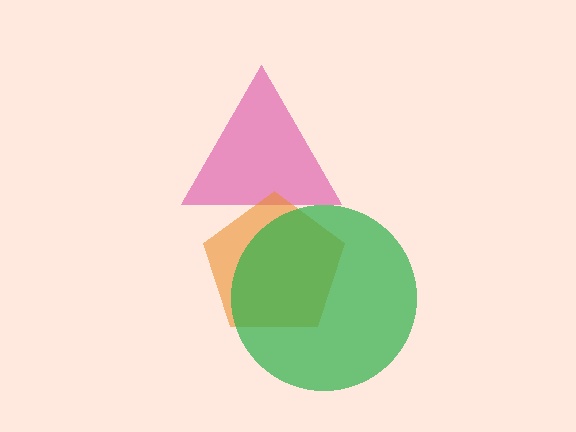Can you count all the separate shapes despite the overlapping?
Yes, there are 3 separate shapes.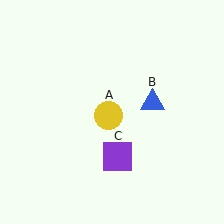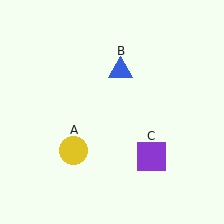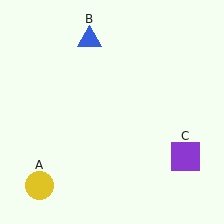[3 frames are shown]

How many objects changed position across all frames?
3 objects changed position: yellow circle (object A), blue triangle (object B), purple square (object C).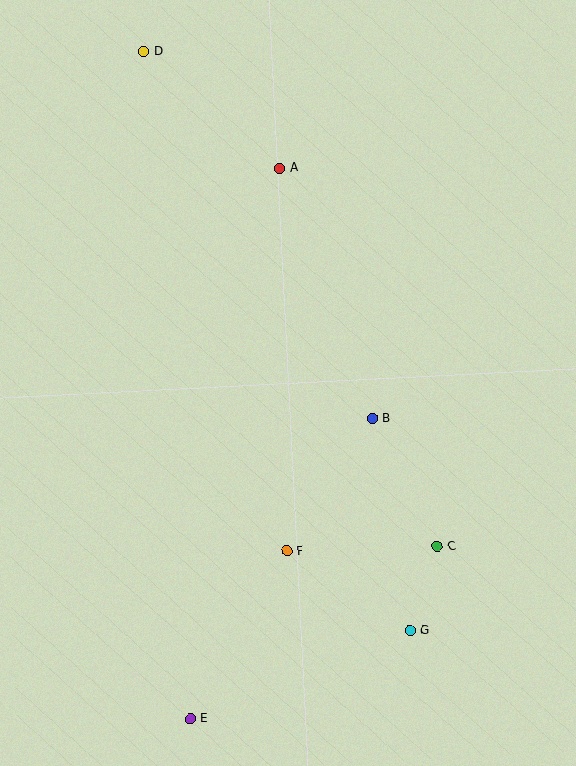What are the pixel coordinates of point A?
Point A is at (280, 168).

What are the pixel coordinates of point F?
Point F is at (287, 551).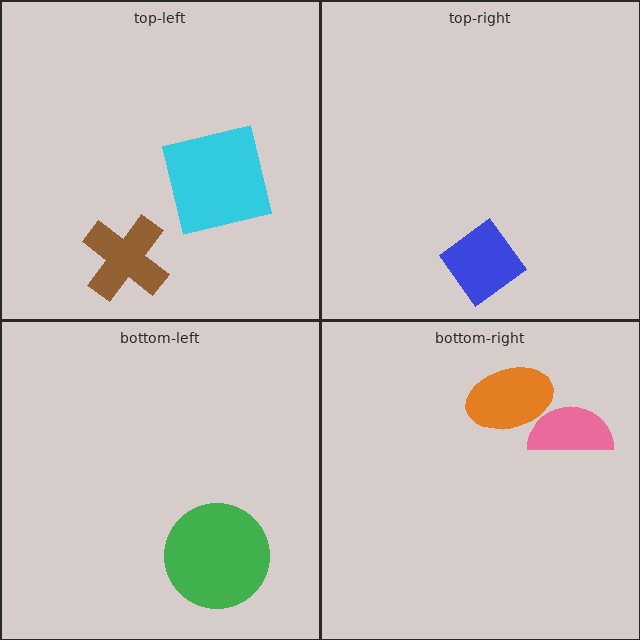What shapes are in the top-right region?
The blue diamond.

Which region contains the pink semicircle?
The bottom-right region.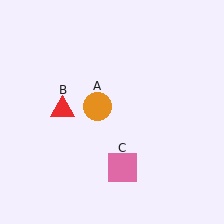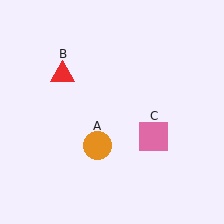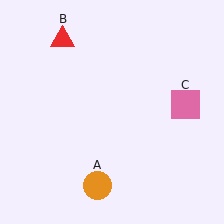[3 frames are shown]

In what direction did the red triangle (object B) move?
The red triangle (object B) moved up.